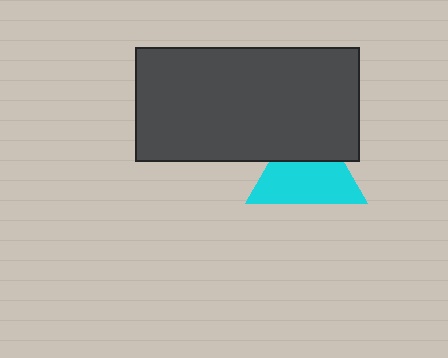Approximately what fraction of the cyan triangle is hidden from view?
Roughly 37% of the cyan triangle is hidden behind the dark gray rectangle.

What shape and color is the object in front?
The object in front is a dark gray rectangle.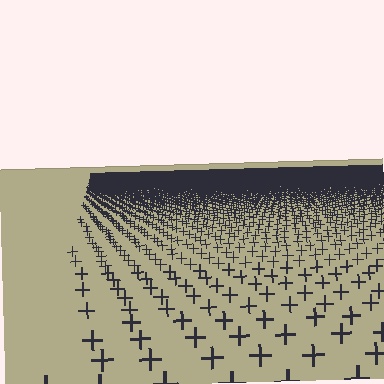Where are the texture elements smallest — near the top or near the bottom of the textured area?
Near the top.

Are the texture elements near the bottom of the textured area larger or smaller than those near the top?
Larger. Near the bottom, elements are closer to the viewer and appear at a bigger on-screen size.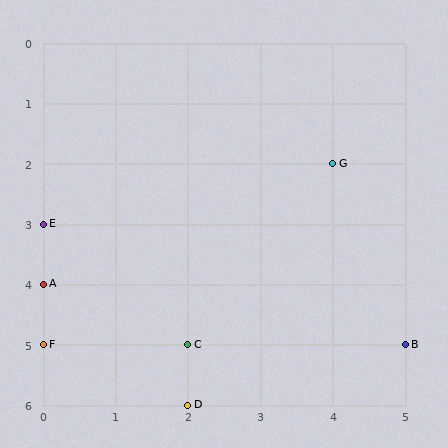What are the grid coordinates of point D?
Point D is at grid coordinates (2, 6).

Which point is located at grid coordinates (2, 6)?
Point D is at (2, 6).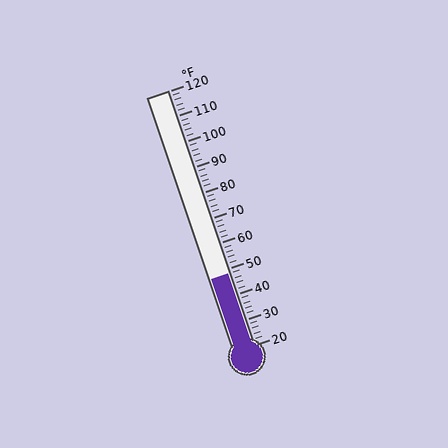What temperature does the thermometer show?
The thermometer shows approximately 48°F.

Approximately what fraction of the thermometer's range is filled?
The thermometer is filled to approximately 30% of its range.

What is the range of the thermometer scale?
The thermometer scale ranges from 20°F to 120°F.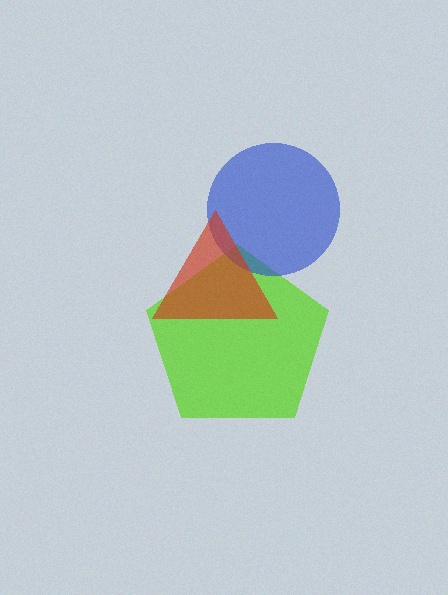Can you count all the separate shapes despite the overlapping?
Yes, there are 3 separate shapes.